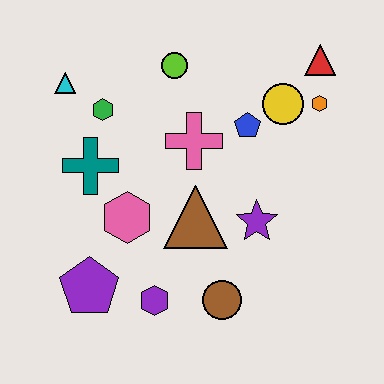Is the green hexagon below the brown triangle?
No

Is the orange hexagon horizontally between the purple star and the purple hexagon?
No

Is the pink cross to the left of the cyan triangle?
No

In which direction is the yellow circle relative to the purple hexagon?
The yellow circle is above the purple hexagon.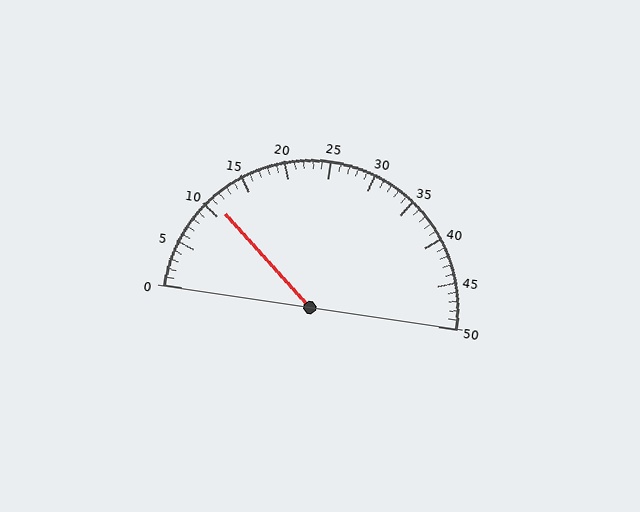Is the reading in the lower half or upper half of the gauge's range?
The reading is in the lower half of the range (0 to 50).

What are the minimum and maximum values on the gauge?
The gauge ranges from 0 to 50.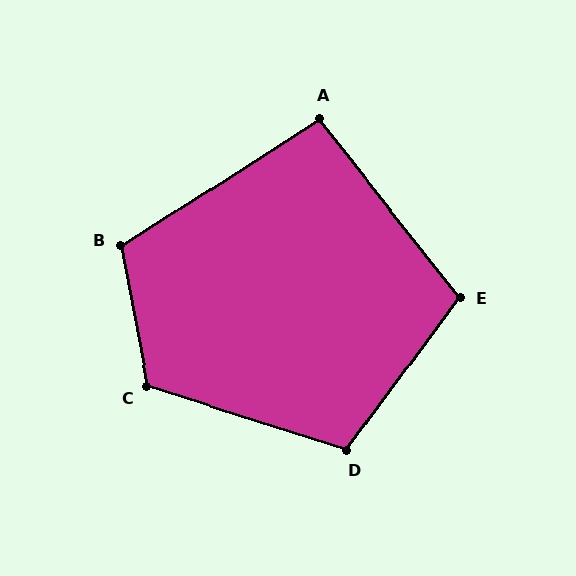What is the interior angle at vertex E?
Approximately 105 degrees (obtuse).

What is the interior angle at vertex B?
Approximately 112 degrees (obtuse).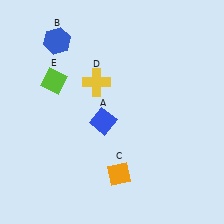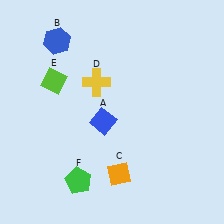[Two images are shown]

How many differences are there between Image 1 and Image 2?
There is 1 difference between the two images.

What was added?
A green pentagon (F) was added in Image 2.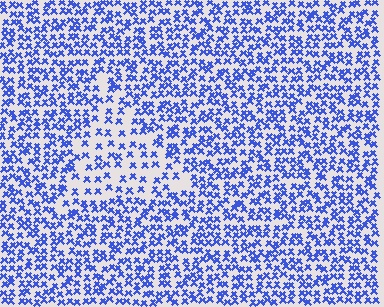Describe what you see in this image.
The image contains small blue elements arranged at two different densities. A triangle-shaped region is visible where the elements are less densely packed than the surrounding area.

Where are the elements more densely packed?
The elements are more densely packed outside the triangle boundary.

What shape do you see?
I see a triangle.